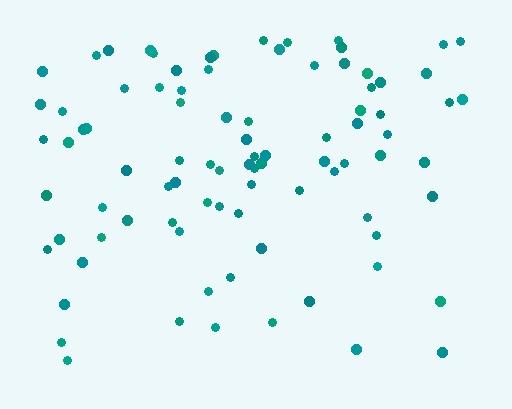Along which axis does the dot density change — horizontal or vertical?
Vertical.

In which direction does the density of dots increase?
From bottom to top, with the top side densest.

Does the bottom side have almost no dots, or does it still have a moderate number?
Still a moderate number, just noticeably fewer than the top.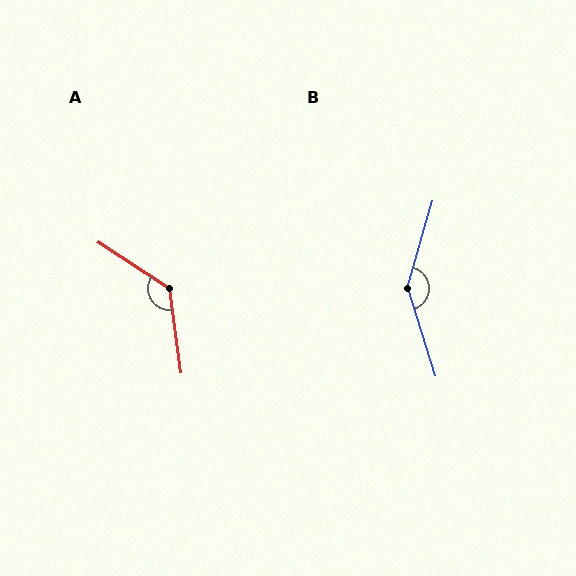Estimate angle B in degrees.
Approximately 146 degrees.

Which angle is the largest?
B, at approximately 146 degrees.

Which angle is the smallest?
A, at approximately 131 degrees.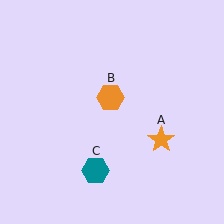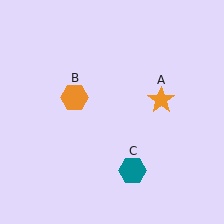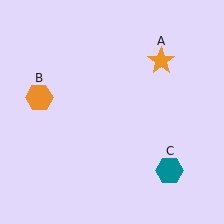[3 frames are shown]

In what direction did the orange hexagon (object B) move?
The orange hexagon (object B) moved left.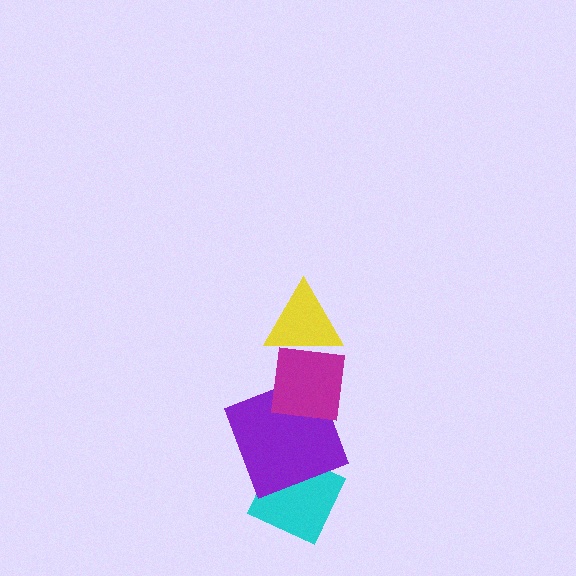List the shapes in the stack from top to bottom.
From top to bottom: the yellow triangle, the magenta square, the purple square, the cyan diamond.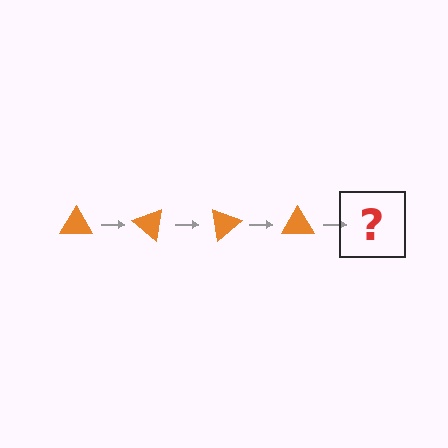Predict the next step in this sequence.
The next step is an orange triangle rotated 160 degrees.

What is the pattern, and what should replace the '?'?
The pattern is that the triangle rotates 40 degrees each step. The '?' should be an orange triangle rotated 160 degrees.